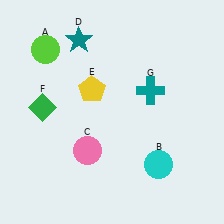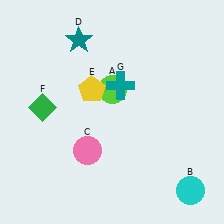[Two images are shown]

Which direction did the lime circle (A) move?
The lime circle (A) moved right.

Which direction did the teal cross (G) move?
The teal cross (G) moved left.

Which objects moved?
The objects that moved are: the lime circle (A), the cyan circle (B), the teal cross (G).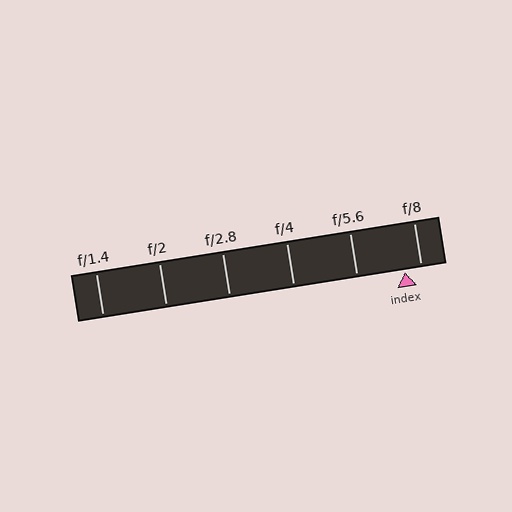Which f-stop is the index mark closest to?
The index mark is closest to f/8.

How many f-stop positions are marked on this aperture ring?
There are 6 f-stop positions marked.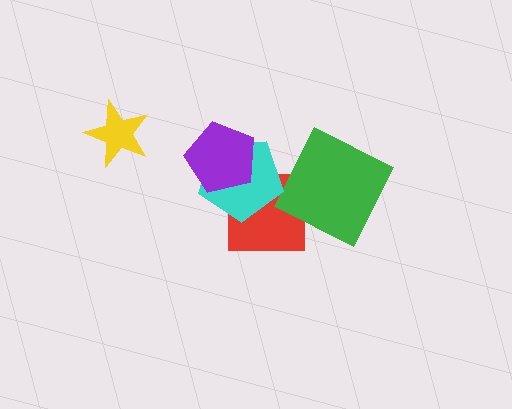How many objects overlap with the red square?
2 objects overlap with the red square.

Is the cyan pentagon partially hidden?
Yes, it is partially covered by another shape.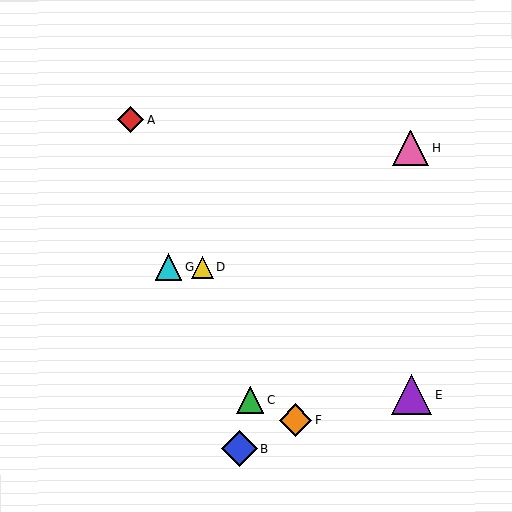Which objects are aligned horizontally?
Objects D, G are aligned horizontally.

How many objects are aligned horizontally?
2 objects (D, G) are aligned horizontally.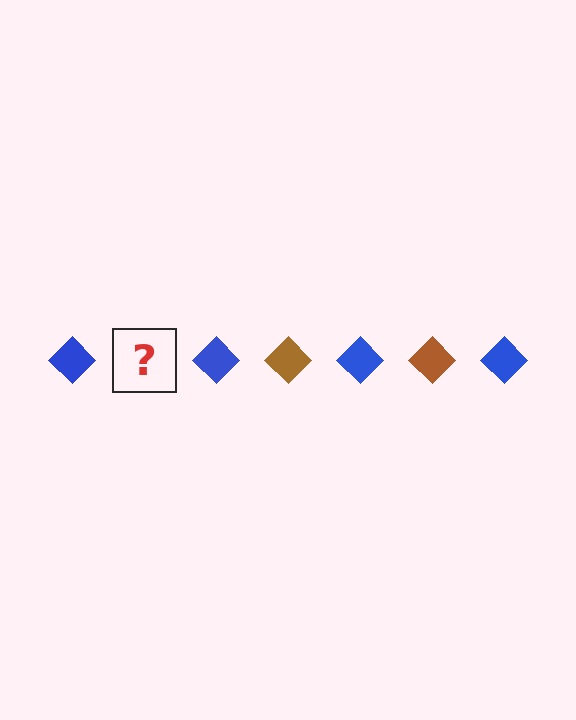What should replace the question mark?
The question mark should be replaced with a brown diamond.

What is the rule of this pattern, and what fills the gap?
The rule is that the pattern cycles through blue, brown diamonds. The gap should be filled with a brown diamond.